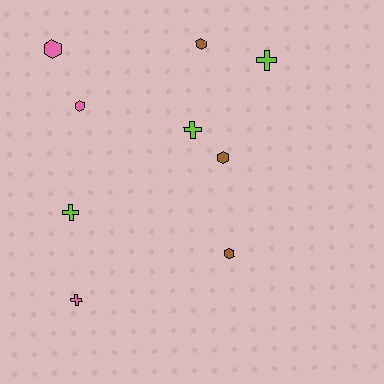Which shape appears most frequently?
Hexagon, with 5 objects.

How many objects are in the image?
There are 9 objects.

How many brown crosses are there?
There are no brown crosses.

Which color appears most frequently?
Pink, with 3 objects.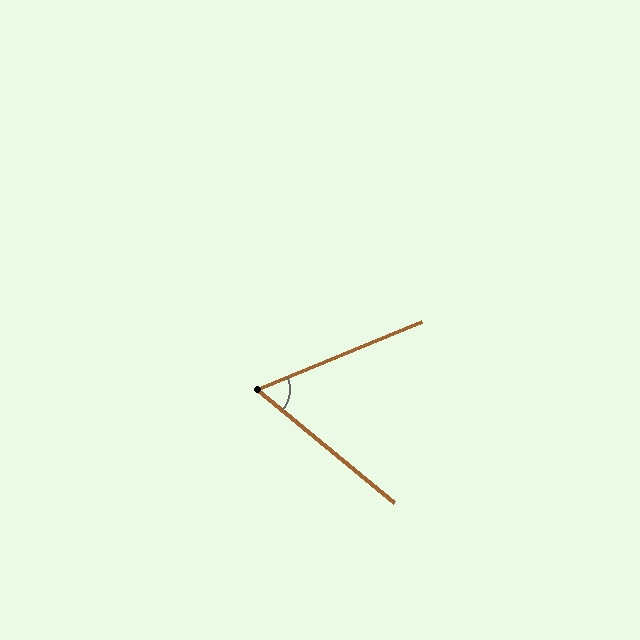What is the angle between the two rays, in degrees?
Approximately 62 degrees.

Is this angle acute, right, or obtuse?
It is acute.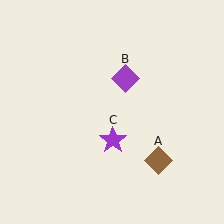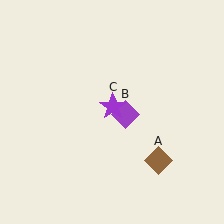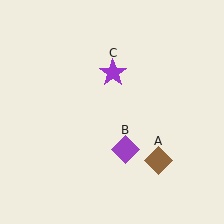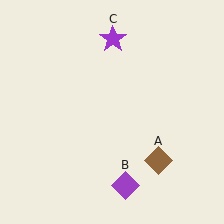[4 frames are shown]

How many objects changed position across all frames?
2 objects changed position: purple diamond (object B), purple star (object C).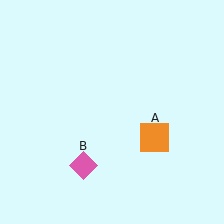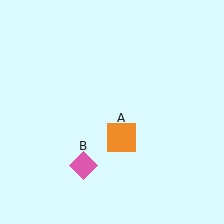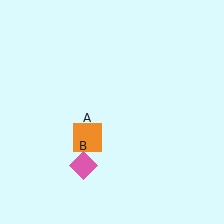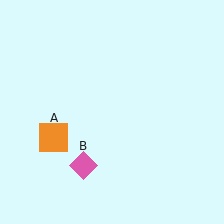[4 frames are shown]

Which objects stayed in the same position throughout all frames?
Pink diamond (object B) remained stationary.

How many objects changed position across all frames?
1 object changed position: orange square (object A).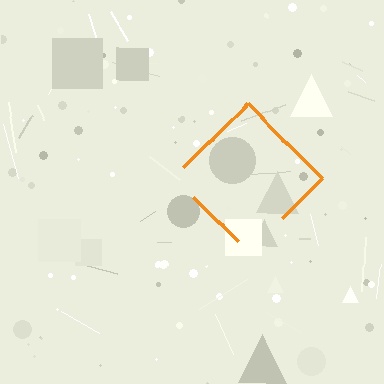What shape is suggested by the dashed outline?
The dashed outline suggests a diamond.